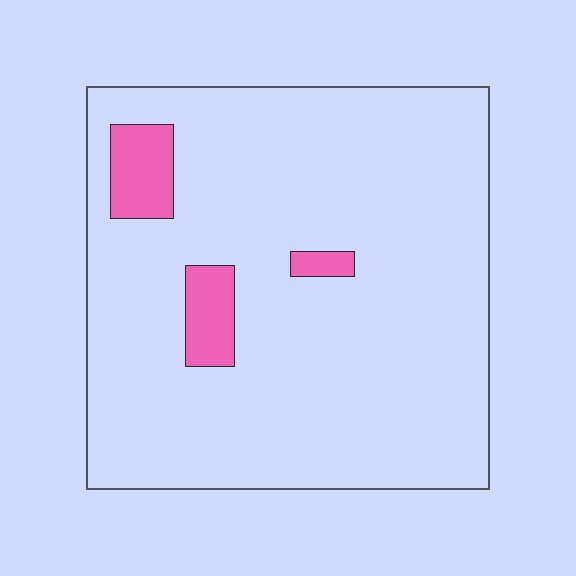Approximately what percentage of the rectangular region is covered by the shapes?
Approximately 10%.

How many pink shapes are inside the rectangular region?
3.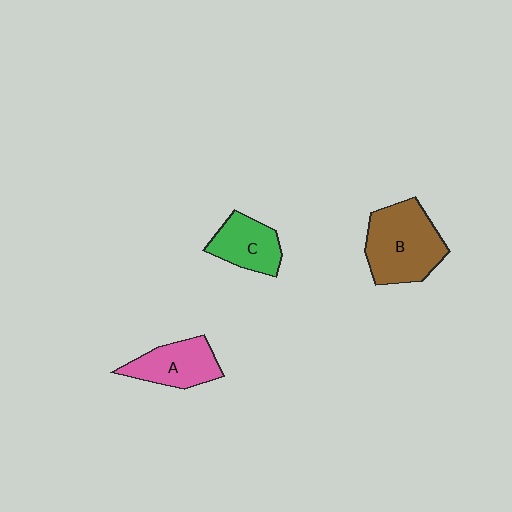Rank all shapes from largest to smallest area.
From largest to smallest: B (brown), A (pink), C (green).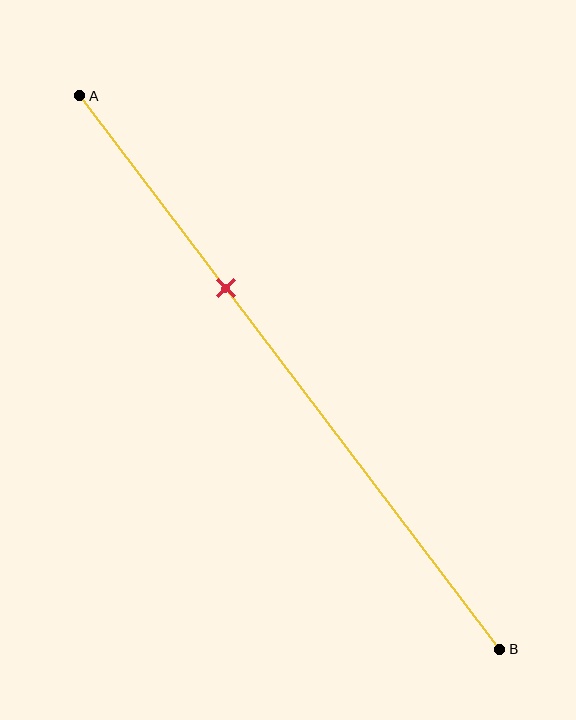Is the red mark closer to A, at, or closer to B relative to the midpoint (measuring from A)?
The red mark is closer to point A than the midpoint of segment AB.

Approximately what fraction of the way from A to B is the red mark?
The red mark is approximately 35% of the way from A to B.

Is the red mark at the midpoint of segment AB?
No, the mark is at about 35% from A, not at the 50% midpoint.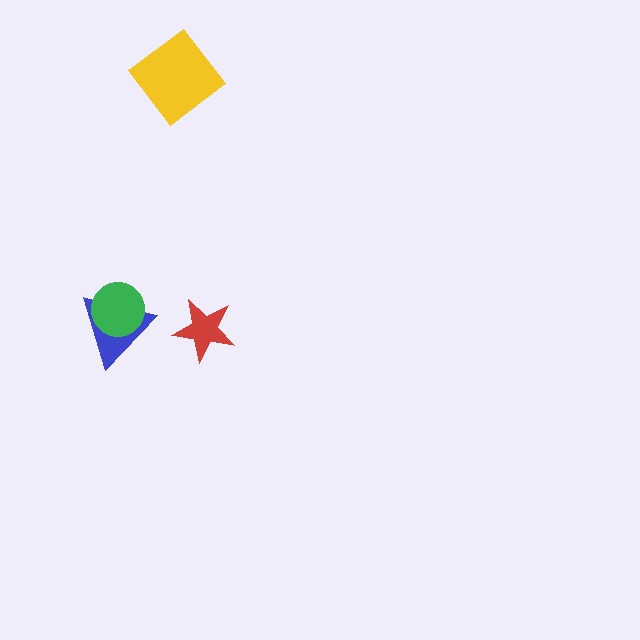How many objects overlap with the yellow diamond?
0 objects overlap with the yellow diamond.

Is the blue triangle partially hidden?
Yes, it is partially covered by another shape.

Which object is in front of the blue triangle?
The green circle is in front of the blue triangle.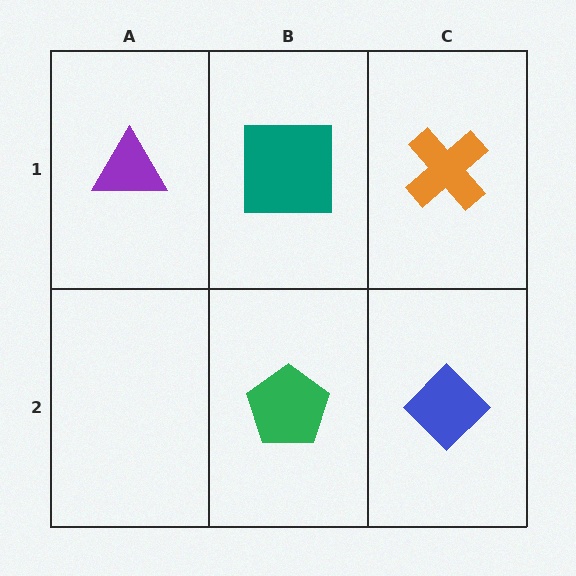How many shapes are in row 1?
3 shapes.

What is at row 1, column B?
A teal square.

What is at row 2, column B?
A green pentagon.